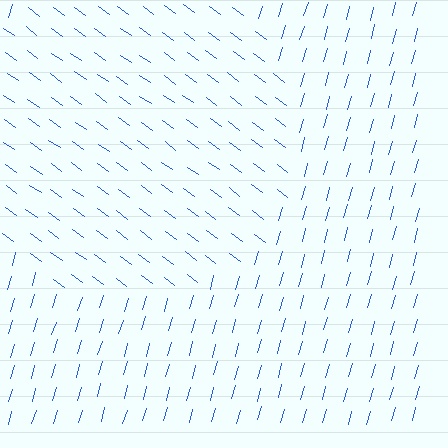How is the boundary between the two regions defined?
The boundary is defined purely by a change in line orientation (approximately 69 degrees difference). All lines are the same color and thickness.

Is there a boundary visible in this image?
Yes, there is a texture boundary formed by a change in line orientation.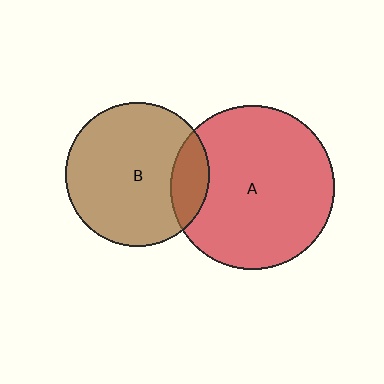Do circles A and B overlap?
Yes.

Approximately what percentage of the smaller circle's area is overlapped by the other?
Approximately 15%.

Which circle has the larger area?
Circle A (red).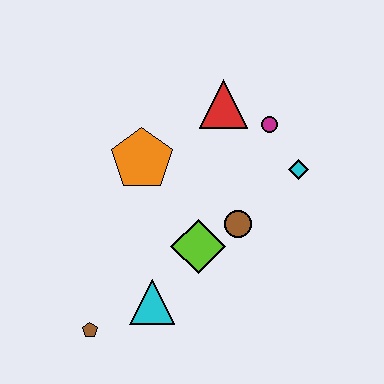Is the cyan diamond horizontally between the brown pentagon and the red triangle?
No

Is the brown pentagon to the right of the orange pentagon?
No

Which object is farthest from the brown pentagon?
The magenta circle is farthest from the brown pentagon.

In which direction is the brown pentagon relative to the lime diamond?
The brown pentagon is to the left of the lime diamond.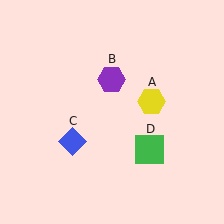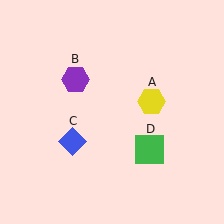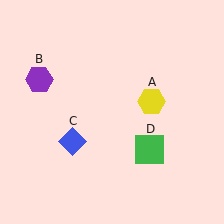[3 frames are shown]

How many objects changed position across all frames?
1 object changed position: purple hexagon (object B).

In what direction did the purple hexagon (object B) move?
The purple hexagon (object B) moved left.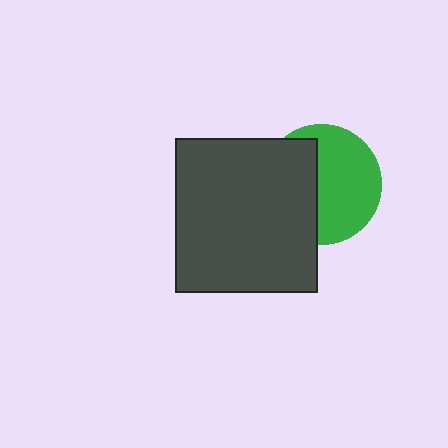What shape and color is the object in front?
The object in front is a dark gray rectangle.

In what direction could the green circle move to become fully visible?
The green circle could move right. That would shift it out from behind the dark gray rectangle entirely.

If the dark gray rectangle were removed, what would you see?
You would see the complete green circle.